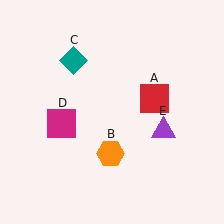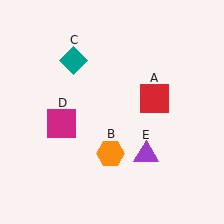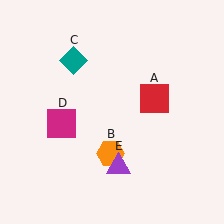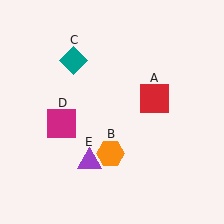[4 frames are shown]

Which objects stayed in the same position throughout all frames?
Red square (object A) and orange hexagon (object B) and teal diamond (object C) and magenta square (object D) remained stationary.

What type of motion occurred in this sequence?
The purple triangle (object E) rotated clockwise around the center of the scene.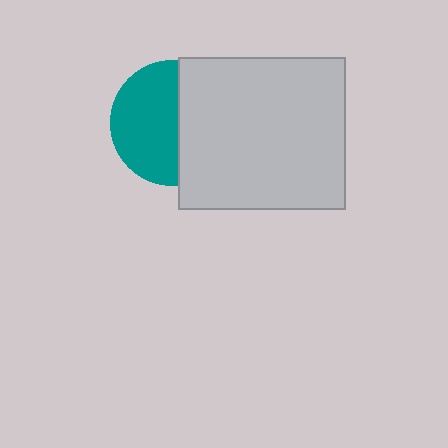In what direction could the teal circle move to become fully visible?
The teal circle could move left. That would shift it out from behind the light gray rectangle entirely.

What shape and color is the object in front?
The object in front is a light gray rectangle.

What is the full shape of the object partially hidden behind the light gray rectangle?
The partially hidden object is a teal circle.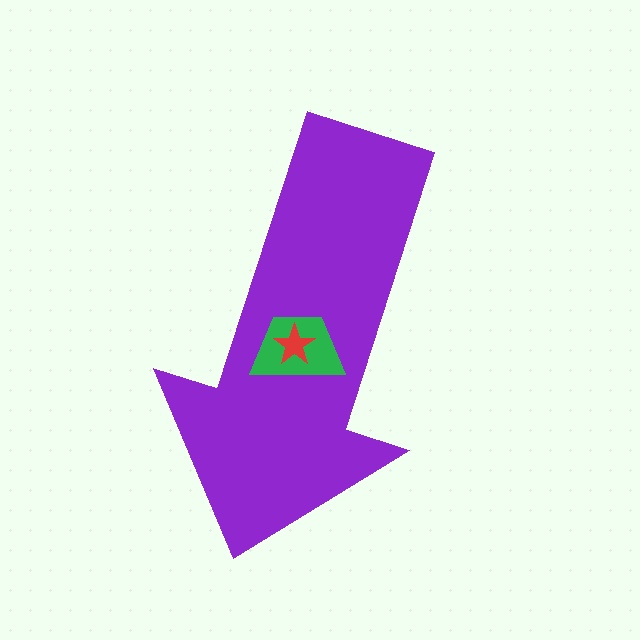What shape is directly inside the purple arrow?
The green trapezoid.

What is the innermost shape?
The red star.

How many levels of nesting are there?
3.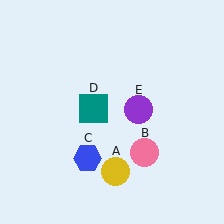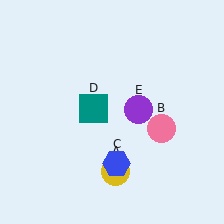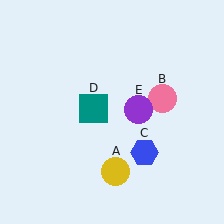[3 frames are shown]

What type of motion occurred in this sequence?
The pink circle (object B), blue hexagon (object C) rotated counterclockwise around the center of the scene.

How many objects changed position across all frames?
2 objects changed position: pink circle (object B), blue hexagon (object C).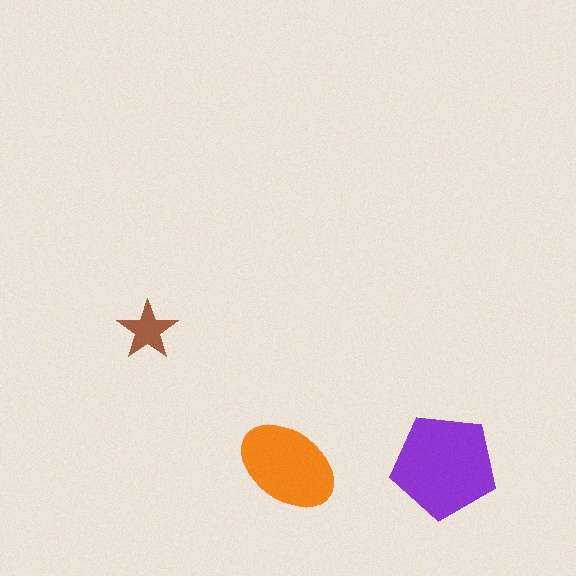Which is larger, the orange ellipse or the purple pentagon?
The purple pentagon.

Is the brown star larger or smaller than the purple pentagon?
Smaller.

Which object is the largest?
The purple pentagon.